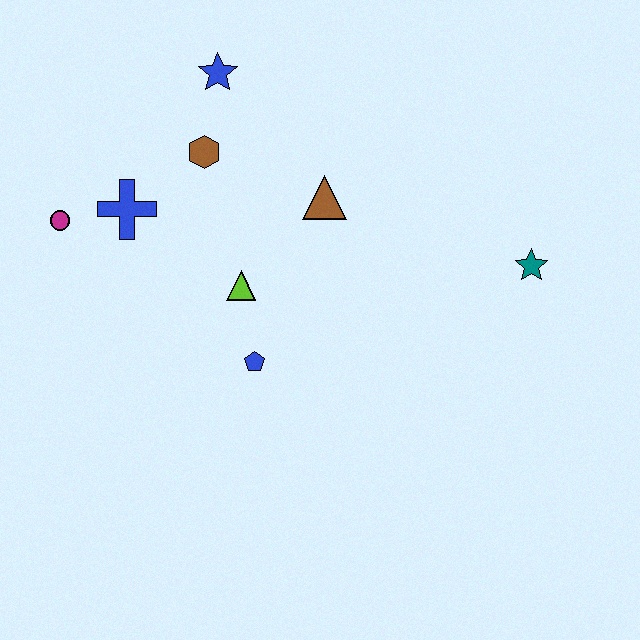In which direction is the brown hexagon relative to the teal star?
The brown hexagon is to the left of the teal star.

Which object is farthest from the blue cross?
The teal star is farthest from the blue cross.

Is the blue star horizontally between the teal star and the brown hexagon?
Yes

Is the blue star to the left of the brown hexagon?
No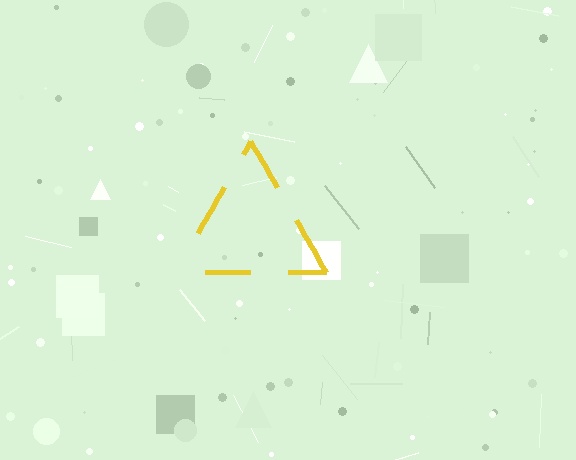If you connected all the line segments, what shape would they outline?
They would outline a triangle.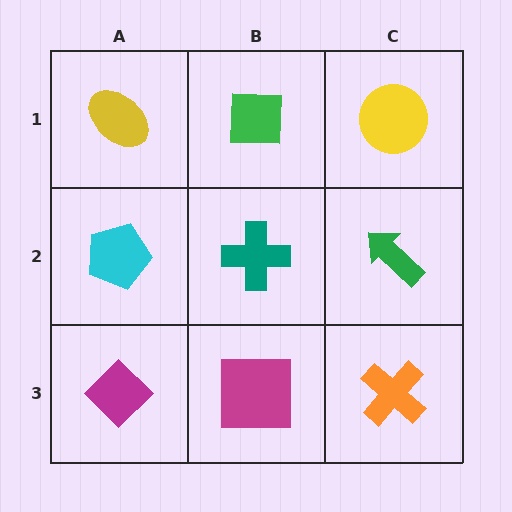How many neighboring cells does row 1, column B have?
3.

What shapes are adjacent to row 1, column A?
A cyan pentagon (row 2, column A), a green square (row 1, column B).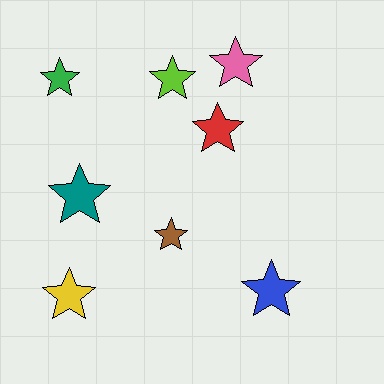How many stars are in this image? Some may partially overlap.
There are 8 stars.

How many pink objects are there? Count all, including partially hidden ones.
There is 1 pink object.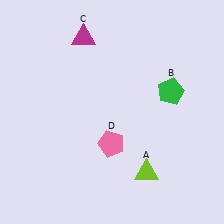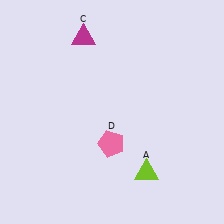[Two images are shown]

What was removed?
The green pentagon (B) was removed in Image 2.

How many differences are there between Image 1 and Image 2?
There is 1 difference between the two images.